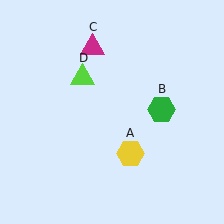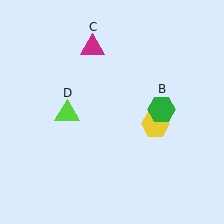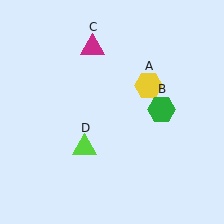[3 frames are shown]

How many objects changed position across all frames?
2 objects changed position: yellow hexagon (object A), lime triangle (object D).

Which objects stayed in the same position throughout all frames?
Green hexagon (object B) and magenta triangle (object C) remained stationary.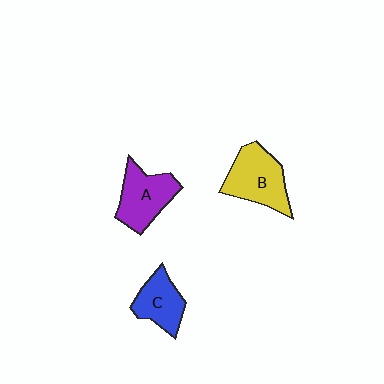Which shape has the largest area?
Shape B (yellow).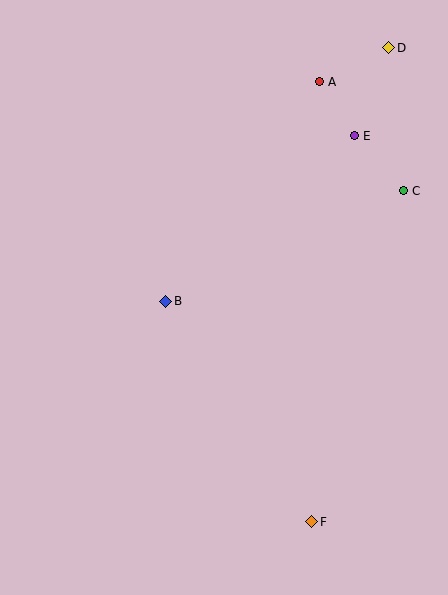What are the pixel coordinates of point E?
Point E is at (355, 136).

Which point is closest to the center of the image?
Point B at (166, 301) is closest to the center.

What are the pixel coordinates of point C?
Point C is at (404, 191).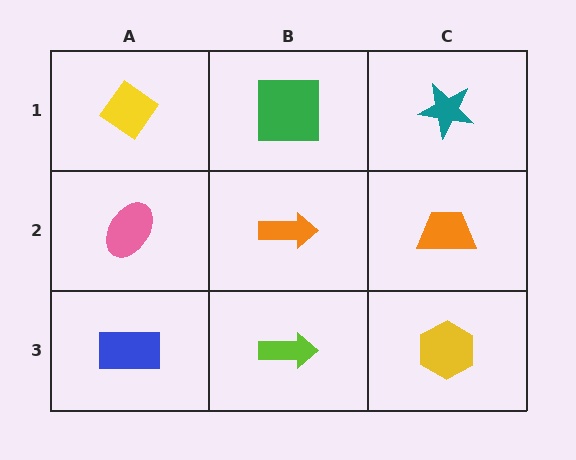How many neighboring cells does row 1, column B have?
3.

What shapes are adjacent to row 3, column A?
A pink ellipse (row 2, column A), a lime arrow (row 3, column B).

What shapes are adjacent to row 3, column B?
An orange arrow (row 2, column B), a blue rectangle (row 3, column A), a yellow hexagon (row 3, column C).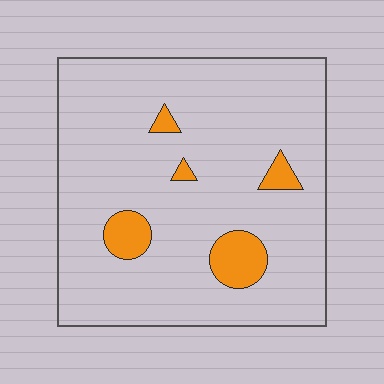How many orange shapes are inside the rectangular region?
5.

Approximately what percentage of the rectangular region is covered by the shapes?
Approximately 10%.